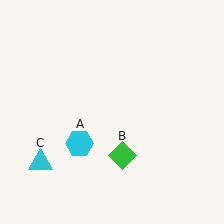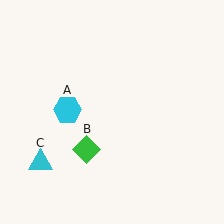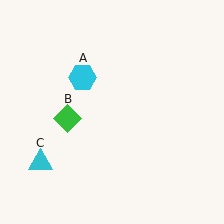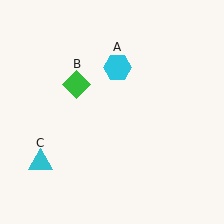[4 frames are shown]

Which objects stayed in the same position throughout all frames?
Cyan triangle (object C) remained stationary.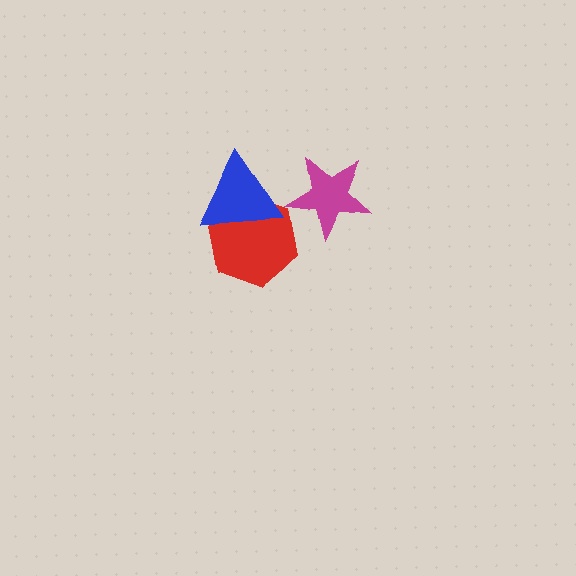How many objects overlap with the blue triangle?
1 object overlaps with the blue triangle.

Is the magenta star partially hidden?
No, no other shape covers it.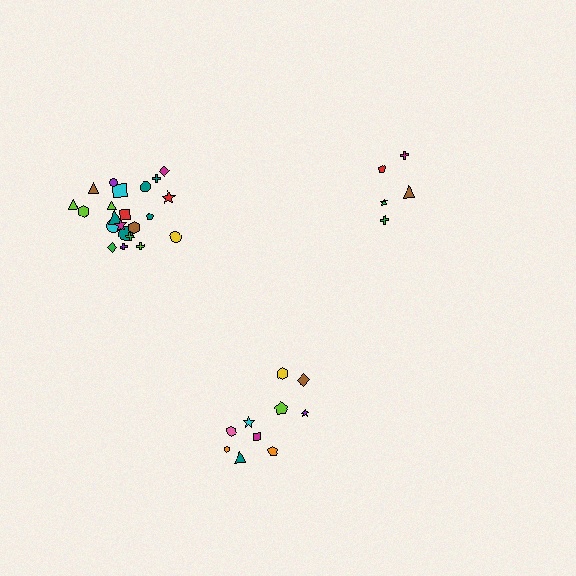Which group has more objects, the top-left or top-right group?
The top-left group.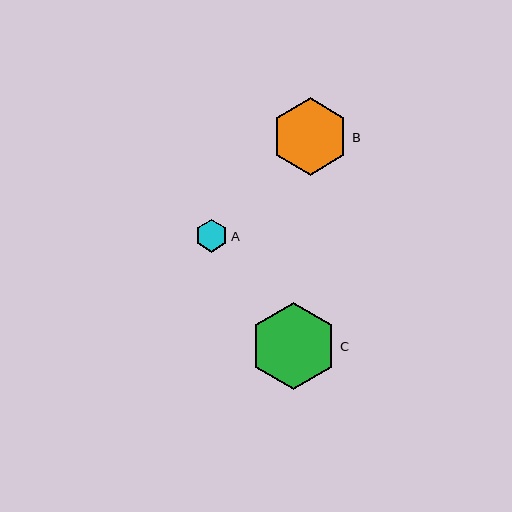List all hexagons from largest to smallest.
From largest to smallest: C, B, A.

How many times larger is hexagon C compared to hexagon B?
Hexagon C is approximately 1.1 times the size of hexagon B.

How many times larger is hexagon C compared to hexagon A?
Hexagon C is approximately 2.6 times the size of hexagon A.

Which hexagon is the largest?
Hexagon C is the largest with a size of approximately 87 pixels.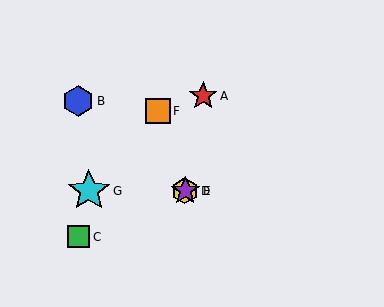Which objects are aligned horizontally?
Objects D, E, G are aligned horizontally.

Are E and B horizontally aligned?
No, E is at y≈191 and B is at y≈101.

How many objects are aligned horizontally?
3 objects (D, E, G) are aligned horizontally.